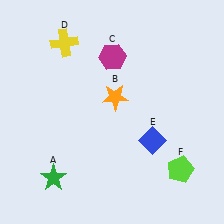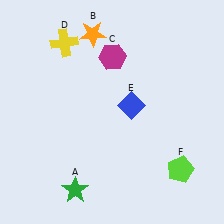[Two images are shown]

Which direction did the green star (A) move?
The green star (A) moved right.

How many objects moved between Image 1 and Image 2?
3 objects moved between the two images.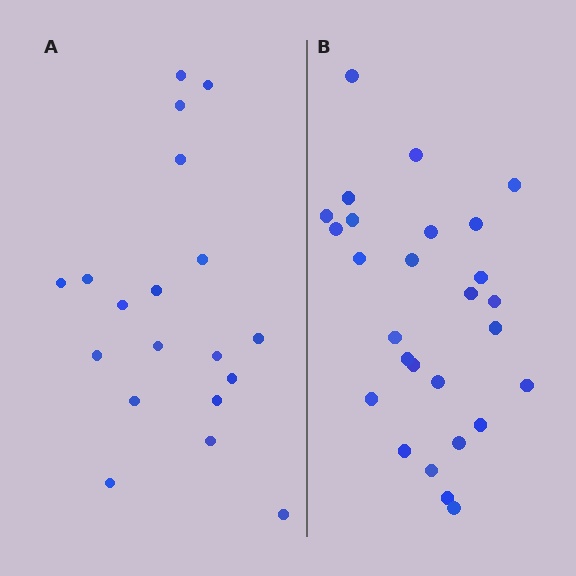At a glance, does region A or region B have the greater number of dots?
Region B (the right region) has more dots.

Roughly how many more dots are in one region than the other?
Region B has roughly 8 or so more dots than region A.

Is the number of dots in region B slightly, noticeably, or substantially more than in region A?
Region B has noticeably more, but not dramatically so. The ratio is roughly 1.4 to 1.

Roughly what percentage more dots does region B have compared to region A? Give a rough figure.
About 40% more.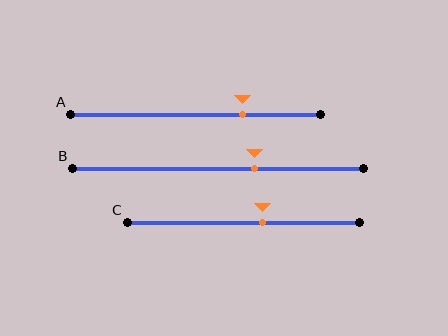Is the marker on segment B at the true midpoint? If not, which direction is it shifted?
No, the marker on segment B is shifted to the right by about 13% of the segment length.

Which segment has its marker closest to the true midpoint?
Segment C has its marker closest to the true midpoint.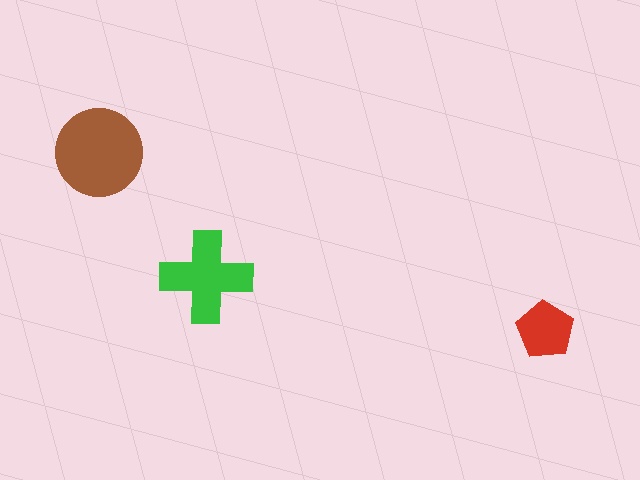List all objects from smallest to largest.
The red pentagon, the green cross, the brown circle.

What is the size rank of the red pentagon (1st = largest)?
3rd.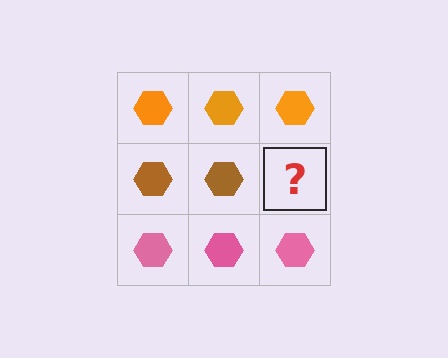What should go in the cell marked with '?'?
The missing cell should contain a brown hexagon.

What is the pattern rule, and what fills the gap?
The rule is that each row has a consistent color. The gap should be filled with a brown hexagon.